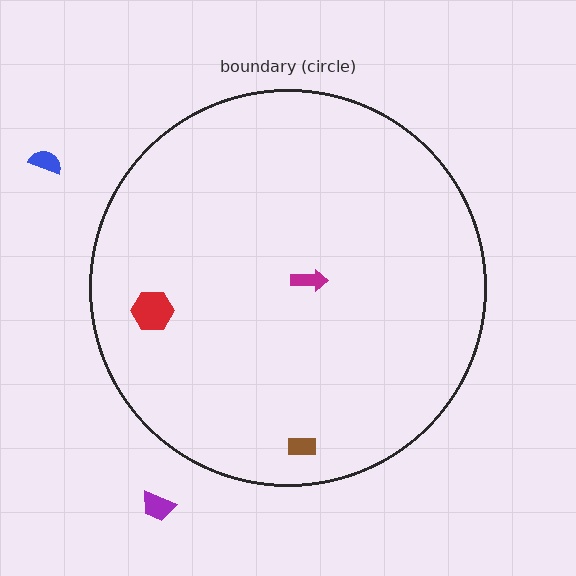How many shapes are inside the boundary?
3 inside, 2 outside.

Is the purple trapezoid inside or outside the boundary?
Outside.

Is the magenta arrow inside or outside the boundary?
Inside.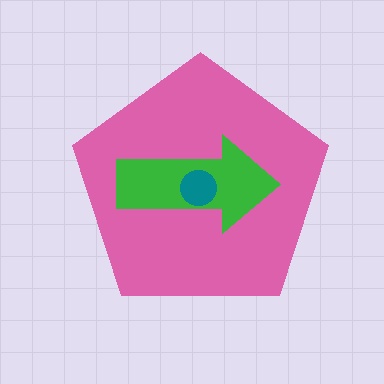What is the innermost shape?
The teal circle.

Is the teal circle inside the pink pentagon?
Yes.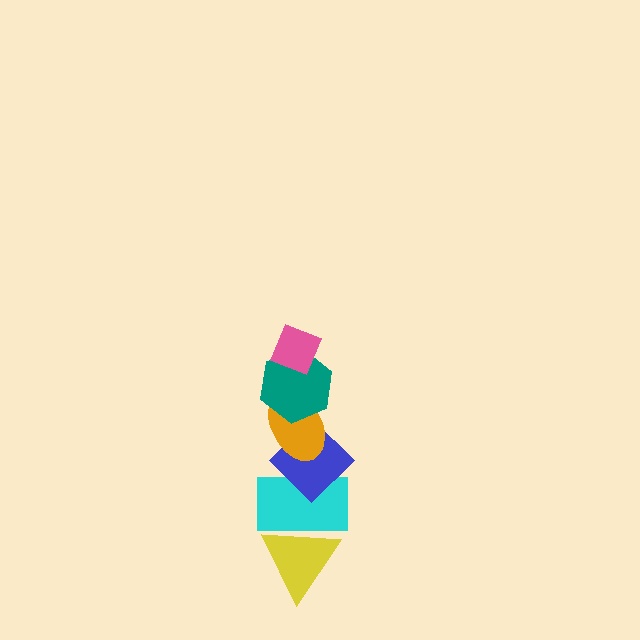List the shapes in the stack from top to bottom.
From top to bottom: the pink diamond, the teal hexagon, the orange ellipse, the blue diamond, the cyan rectangle, the yellow triangle.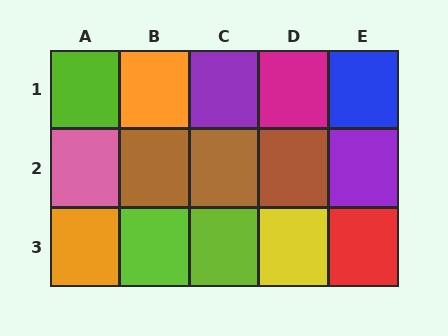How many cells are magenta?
1 cell is magenta.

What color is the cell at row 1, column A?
Lime.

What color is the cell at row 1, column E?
Blue.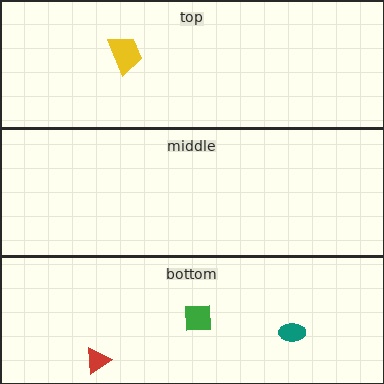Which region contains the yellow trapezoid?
The top region.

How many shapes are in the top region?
1.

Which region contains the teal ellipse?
The bottom region.